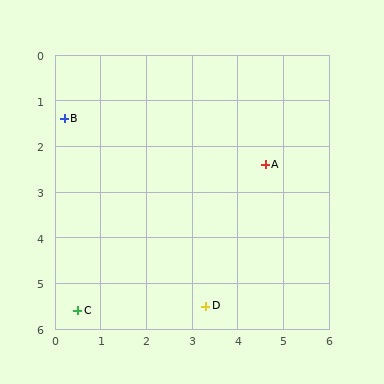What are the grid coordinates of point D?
Point D is at approximately (3.3, 5.5).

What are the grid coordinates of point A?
Point A is at approximately (4.6, 2.4).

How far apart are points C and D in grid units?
Points C and D are about 2.8 grid units apart.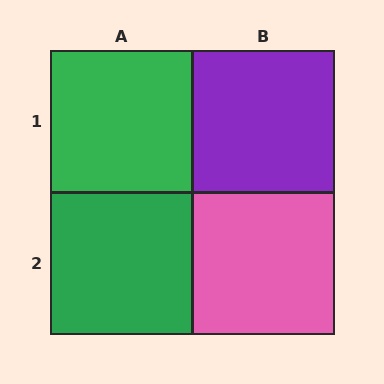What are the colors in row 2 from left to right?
Green, pink.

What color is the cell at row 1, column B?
Purple.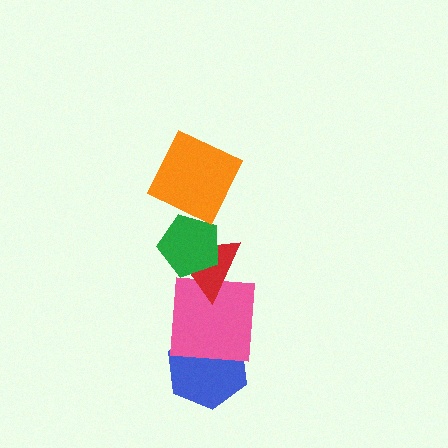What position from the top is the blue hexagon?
The blue hexagon is 5th from the top.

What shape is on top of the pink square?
The red triangle is on top of the pink square.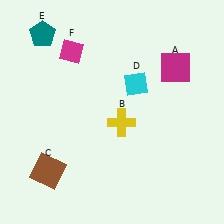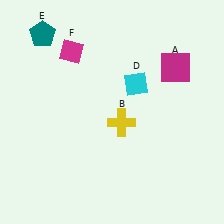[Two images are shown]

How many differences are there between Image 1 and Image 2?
There is 1 difference between the two images.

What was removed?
The brown square (C) was removed in Image 2.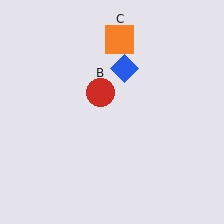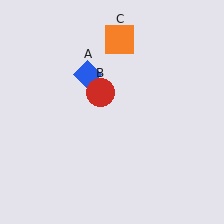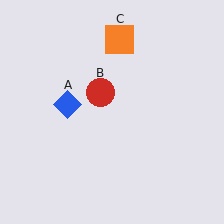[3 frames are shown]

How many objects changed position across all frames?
1 object changed position: blue diamond (object A).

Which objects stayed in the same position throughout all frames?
Red circle (object B) and orange square (object C) remained stationary.